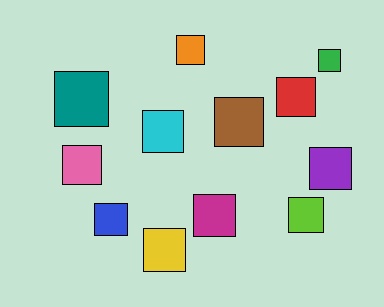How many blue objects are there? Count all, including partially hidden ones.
There is 1 blue object.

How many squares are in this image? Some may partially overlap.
There are 12 squares.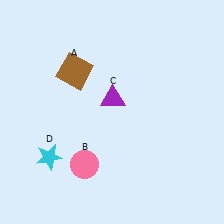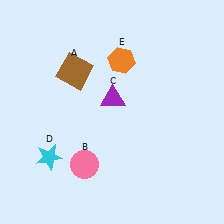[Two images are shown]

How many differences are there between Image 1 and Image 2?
There is 1 difference between the two images.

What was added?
An orange hexagon (E) was added in Image 2.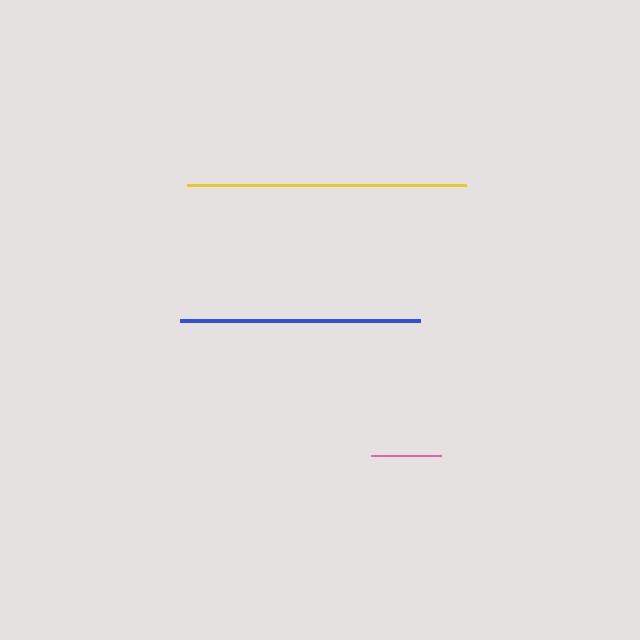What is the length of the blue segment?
The blue segment is approximately 240 pixels long.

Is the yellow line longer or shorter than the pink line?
The yellow line is longer than the pink line.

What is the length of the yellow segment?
The yellow segment is approximately 280 pixels long.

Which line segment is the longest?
The yellow line is the longest at approximately 280 pixels.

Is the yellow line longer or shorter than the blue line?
The yellow line is longer than the blue line.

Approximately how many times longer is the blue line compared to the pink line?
The blue line is approximately 3.4 times the length of the pink line.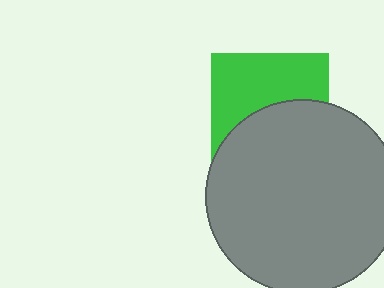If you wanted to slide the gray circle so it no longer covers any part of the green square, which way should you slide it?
Slide it down — that is the most direct way to separate the two shapes.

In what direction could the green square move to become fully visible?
The green square could move up. That would shift it out from behind the gray circle entirely.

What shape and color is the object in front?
The object in front is a gray circle.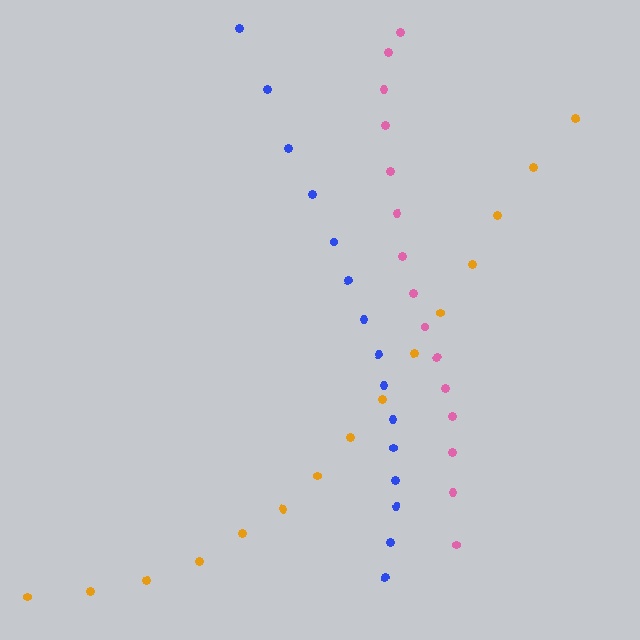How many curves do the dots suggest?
There are 3 distinct paths.